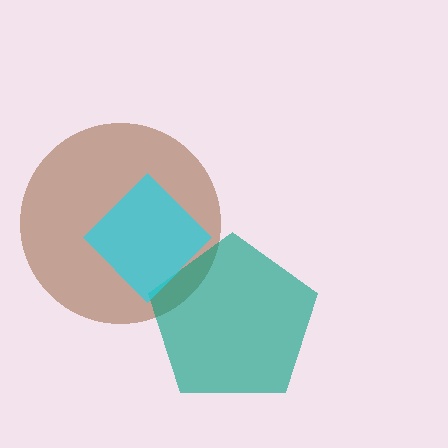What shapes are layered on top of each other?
The layered shapes are: a brown circle, a teal pentagon, a cyan diamond.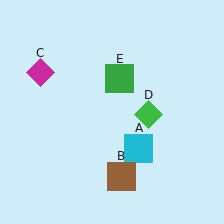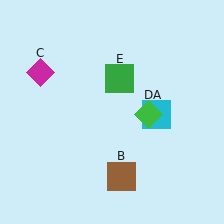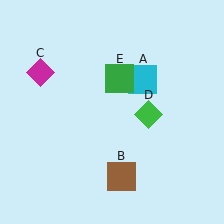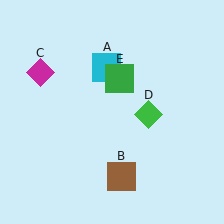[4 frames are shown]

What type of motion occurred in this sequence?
The cyan square (object A) rotated counterclockwise around the center of the scene.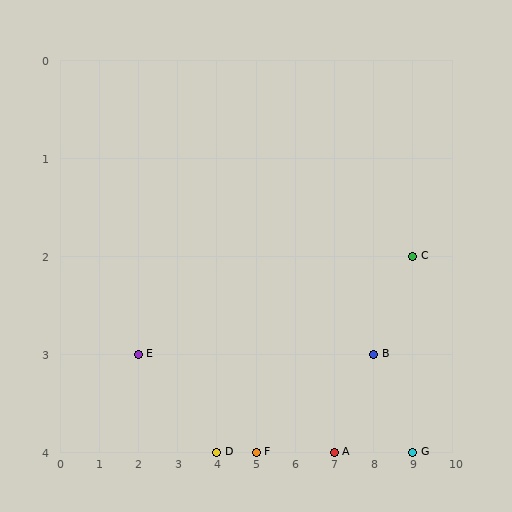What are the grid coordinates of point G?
Point G is at grid coordinates (9, 4).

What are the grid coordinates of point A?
Point A is at grid coordinates (7, 4).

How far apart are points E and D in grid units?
Points E and D are 2 columns and 1 row apart (about 2.2 grid units diagonally).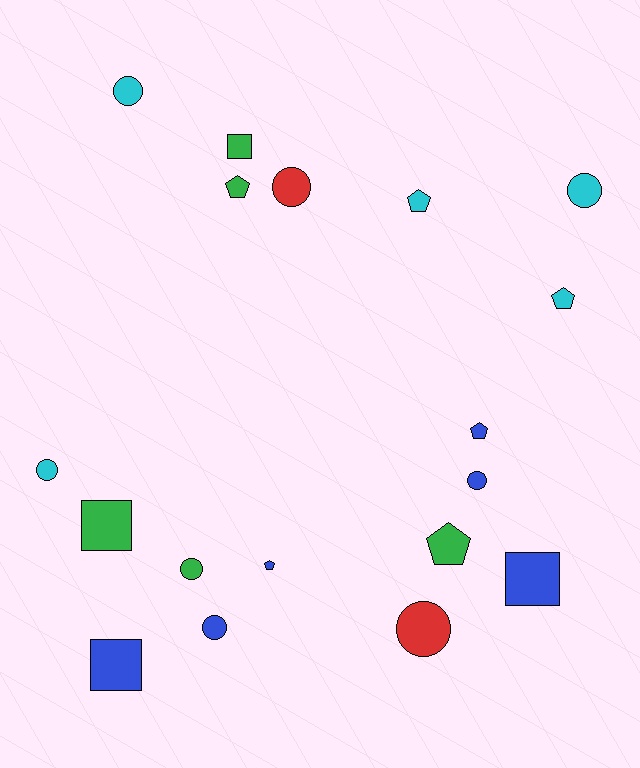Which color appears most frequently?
Blue, with 6 objects.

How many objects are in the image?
There are 18 objects.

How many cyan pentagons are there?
There are 2 cyan pentagons.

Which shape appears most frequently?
Circle, with 8 objects.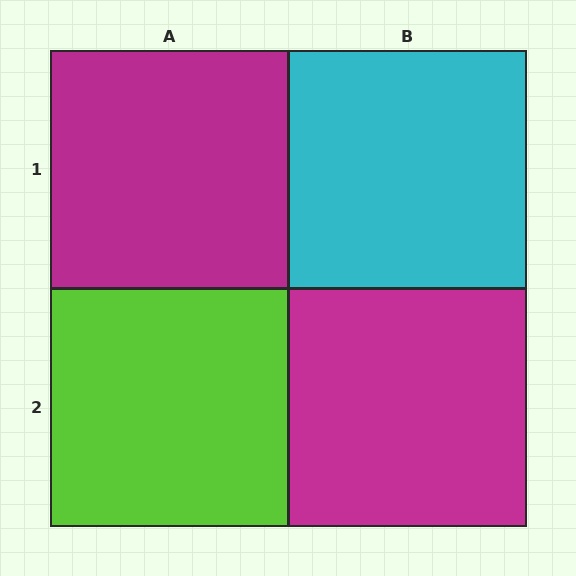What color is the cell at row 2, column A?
Lime.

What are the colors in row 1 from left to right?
Magenta, cyan.